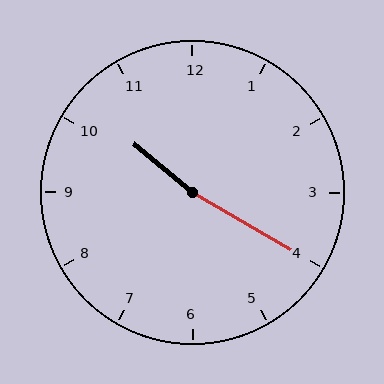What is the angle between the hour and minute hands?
Approximately 170 degrees.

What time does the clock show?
10:20.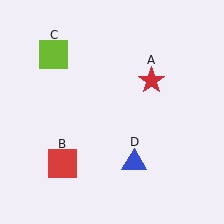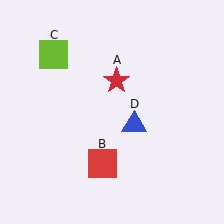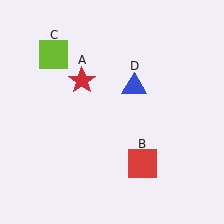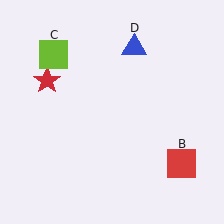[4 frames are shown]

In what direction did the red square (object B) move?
The red square (object B) moved right.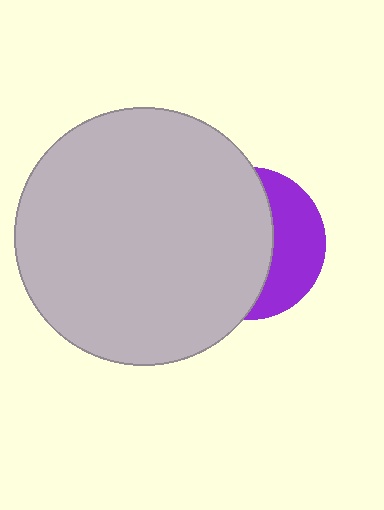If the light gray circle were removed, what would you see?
You would see the complete purple circle.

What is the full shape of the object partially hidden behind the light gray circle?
The partially hidden object is a purple circle.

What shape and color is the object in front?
The object in front is a light gray circle.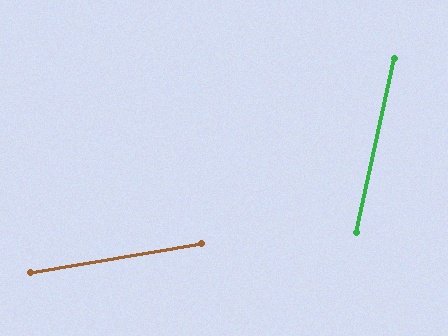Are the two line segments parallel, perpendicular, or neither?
Neither parallel nor perpendicular — they differ by about 68°.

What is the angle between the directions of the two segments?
Approximately 68 degrees.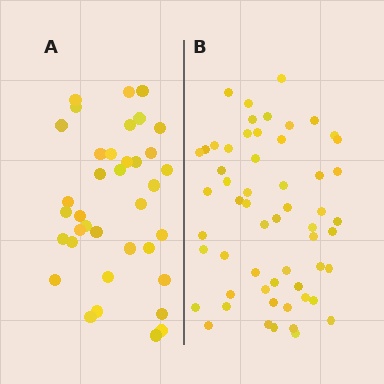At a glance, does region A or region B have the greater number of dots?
Region B (the right region) has more dots.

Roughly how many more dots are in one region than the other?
Region B has approximately 20 more dots than region A.